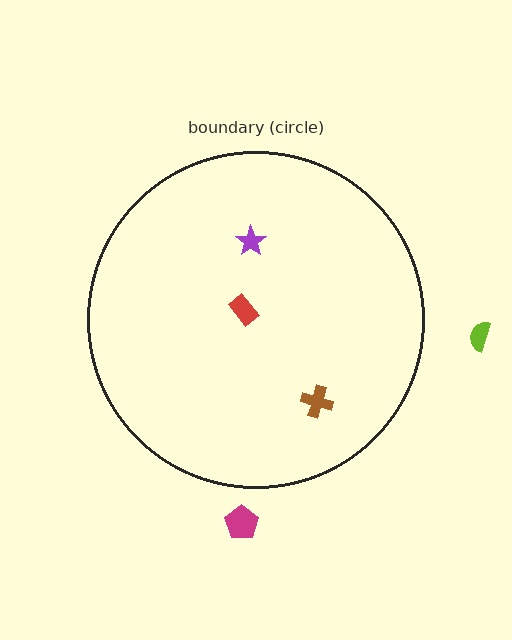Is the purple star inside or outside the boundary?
Inside.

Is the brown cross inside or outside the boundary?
Inside.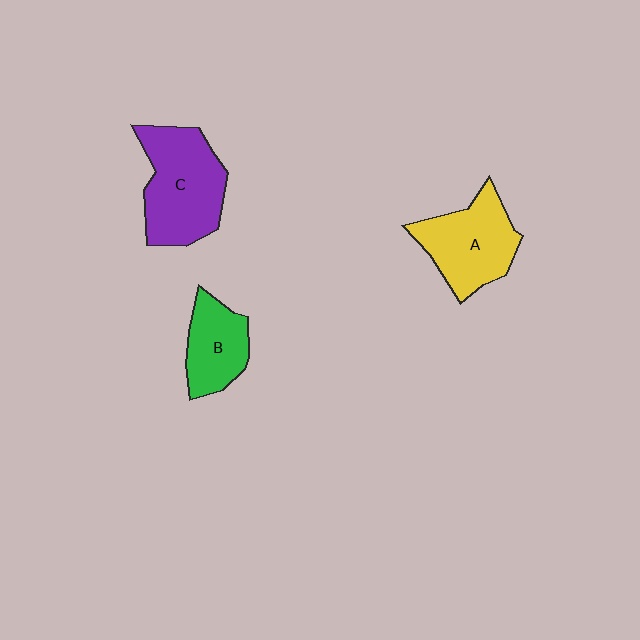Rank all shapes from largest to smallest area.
From largest to smallest: C (purple), A (yellow), B (green).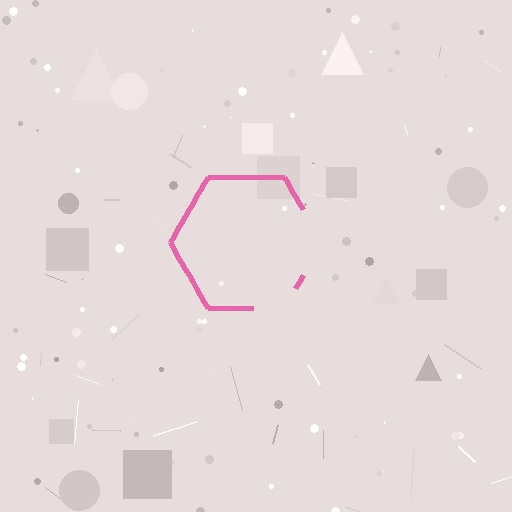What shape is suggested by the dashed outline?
The dashed outline suggests a hexagon.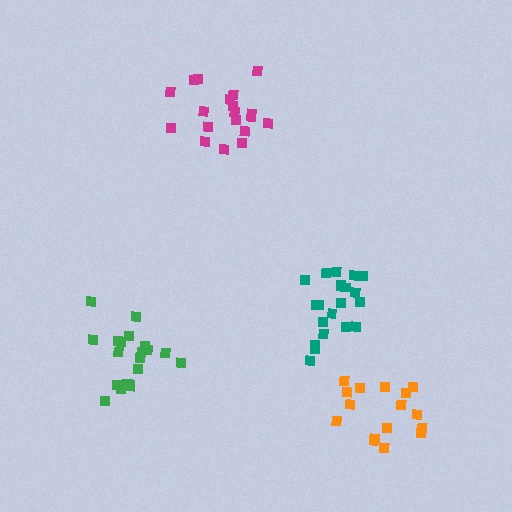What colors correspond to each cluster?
The clusters are colored: magenta, green, orange, teal.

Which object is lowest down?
The orange cluster is bottommost.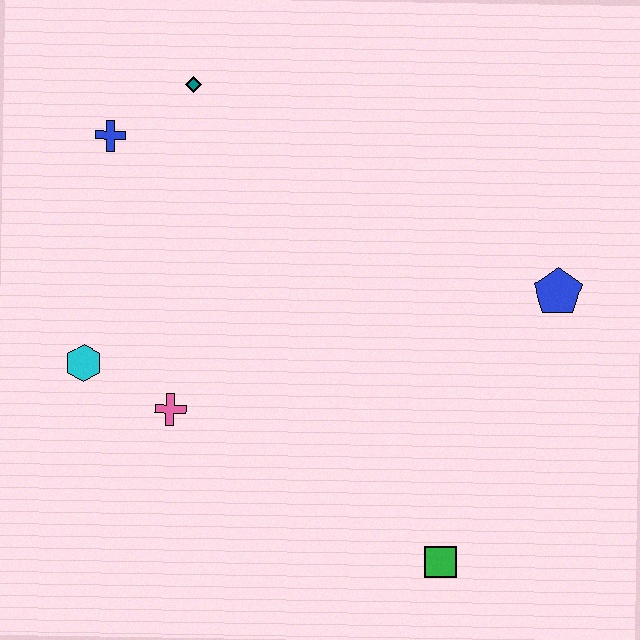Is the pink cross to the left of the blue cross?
No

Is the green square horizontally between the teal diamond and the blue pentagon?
Yes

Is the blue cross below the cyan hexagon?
No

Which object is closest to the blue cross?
The teal diamond is closest to the blue cross.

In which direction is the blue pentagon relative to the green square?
The blue pentagon is above the green square.